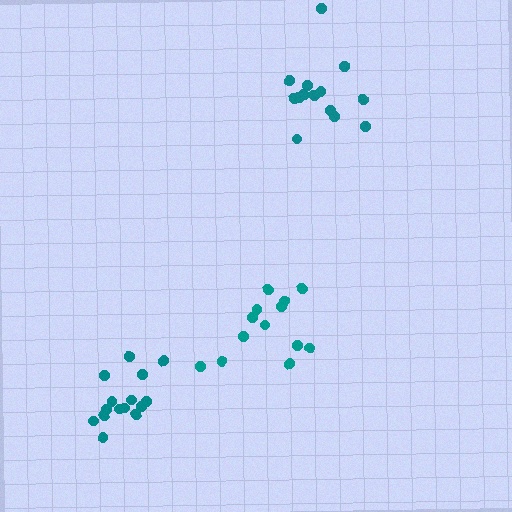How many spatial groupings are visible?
There are 3 spatial groupings.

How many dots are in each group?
Group 1: 14 dots, Group 2: 13 dots, Group 3: 15 dots (42 total).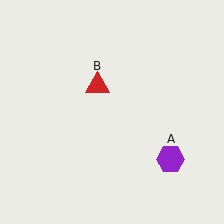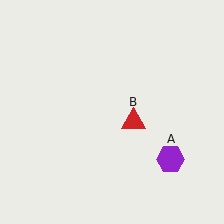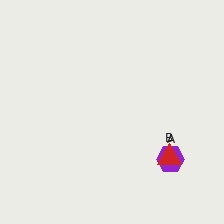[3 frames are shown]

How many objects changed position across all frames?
1 object changed position: red triangle (object B).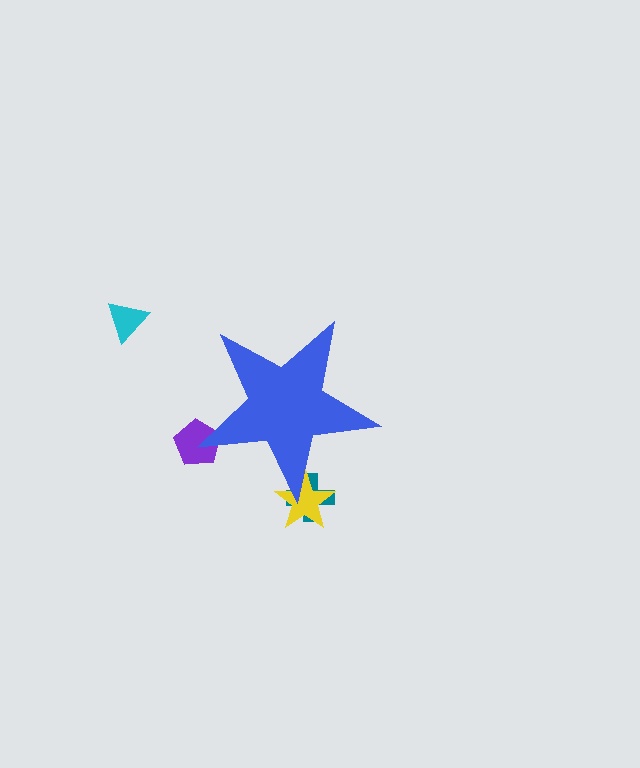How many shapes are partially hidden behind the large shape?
3 shapes are partially hidden.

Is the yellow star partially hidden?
Yes, the yellow star is partially hidden behind the blue star.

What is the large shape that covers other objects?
A blue star.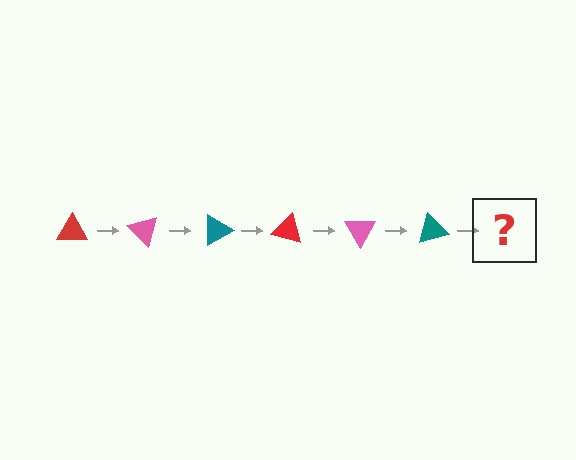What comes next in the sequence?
The next element should be a red triangle, rotated 270 degrees from the start.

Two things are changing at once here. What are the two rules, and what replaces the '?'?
The two rules are that it rotates 45 degrees each step and the color cycles through red, pink, and teal. The '?' should be a red triangle, rotated 270 degrees from the start.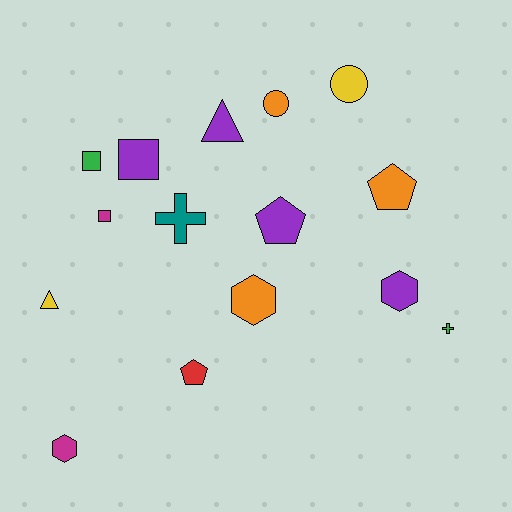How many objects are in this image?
There are 15 objects.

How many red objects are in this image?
There is 1 red object.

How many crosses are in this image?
There are 2 crosses.